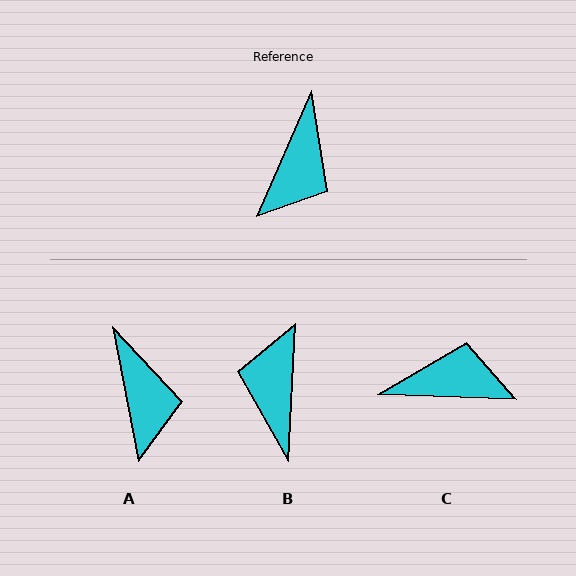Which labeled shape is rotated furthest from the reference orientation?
B, about 159 degrees away.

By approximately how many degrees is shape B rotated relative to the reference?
Approximately 159 degrees clockwise.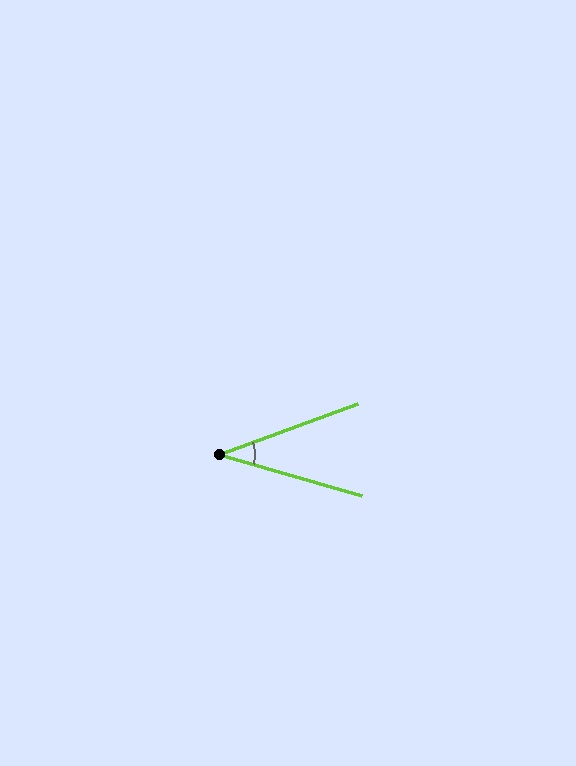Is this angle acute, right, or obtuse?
It is acute.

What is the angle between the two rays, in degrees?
Approximately 36 degrees.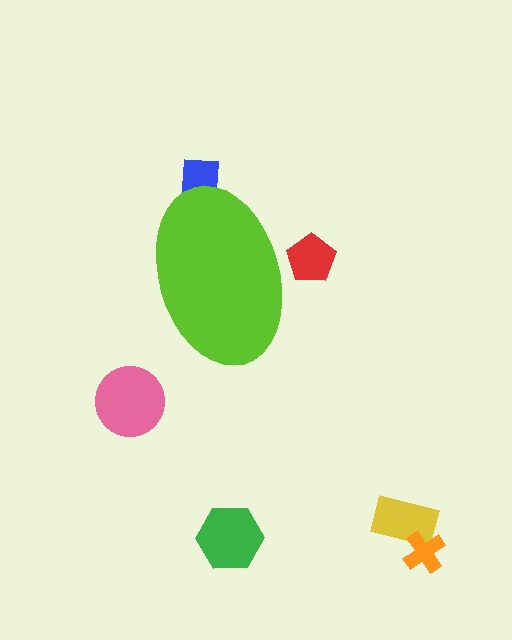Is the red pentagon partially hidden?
Yes, the red pentagon is partially hidden behind the lime ellipse.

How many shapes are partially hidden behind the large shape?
2 shapes are partially hidden.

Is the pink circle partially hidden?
No, the pink circle is fully visible.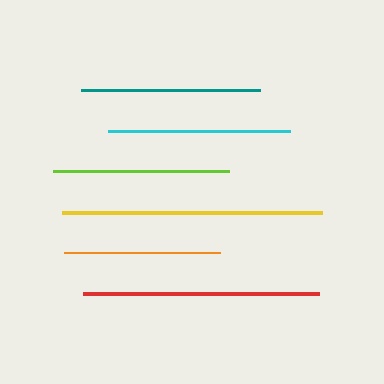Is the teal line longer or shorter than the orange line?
The teal line is longer than the orange line.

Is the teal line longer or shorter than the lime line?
The teal line is longer than the lime line.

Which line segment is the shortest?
The orange line is the shortest at approximately 156 pixels.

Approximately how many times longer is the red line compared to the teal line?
The red line is approximately 1.3 times the length of the teal line.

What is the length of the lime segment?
The lime segment is approximately 176 pixels long.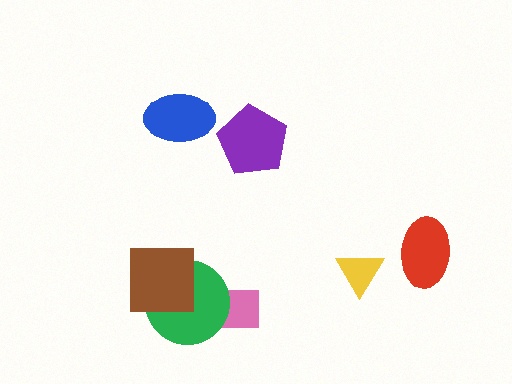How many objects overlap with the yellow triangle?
0 objects overlap with the yellow triangle.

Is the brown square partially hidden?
No, no other shape covers it.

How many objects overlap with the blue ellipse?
0 objects overlap with the blue ellipse.